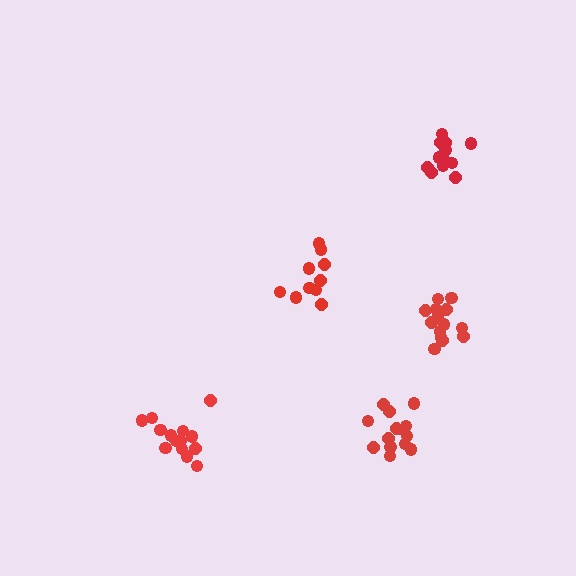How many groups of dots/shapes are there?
There are 5 groups.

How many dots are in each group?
Group 1: 14 dots, Group 2: 14 dots, Group 3: 12 dots, Group 4: 10 dots, Group 5: 14 dots (64 total).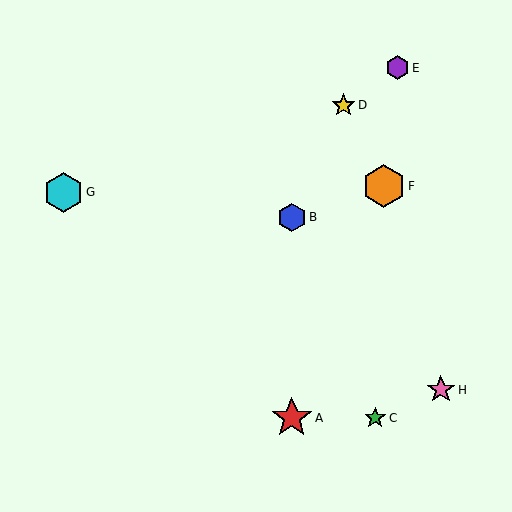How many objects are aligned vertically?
2 objects (A, B) are aligned vertically.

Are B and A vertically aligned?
Yes, both are at x≈292.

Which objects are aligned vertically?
Objects A, B are aligned vertically.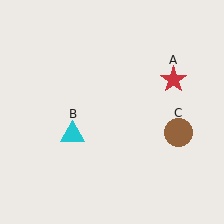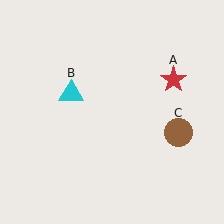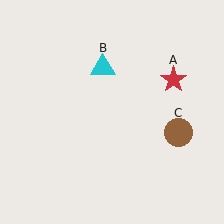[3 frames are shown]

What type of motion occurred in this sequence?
The cyan triangle (object B) rotated clockwise around the center of the scene.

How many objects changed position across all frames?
1 object changed position: cyan triangle (object B).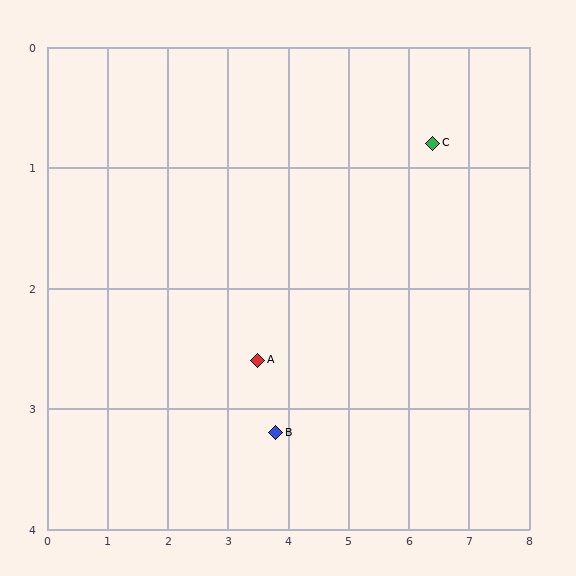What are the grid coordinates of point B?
Point B is at approximately (3.8, 3.2).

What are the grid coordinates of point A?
Point A is at approximately (3.5, 2.6).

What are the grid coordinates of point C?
Point C is at approximately (6.4, 0.8).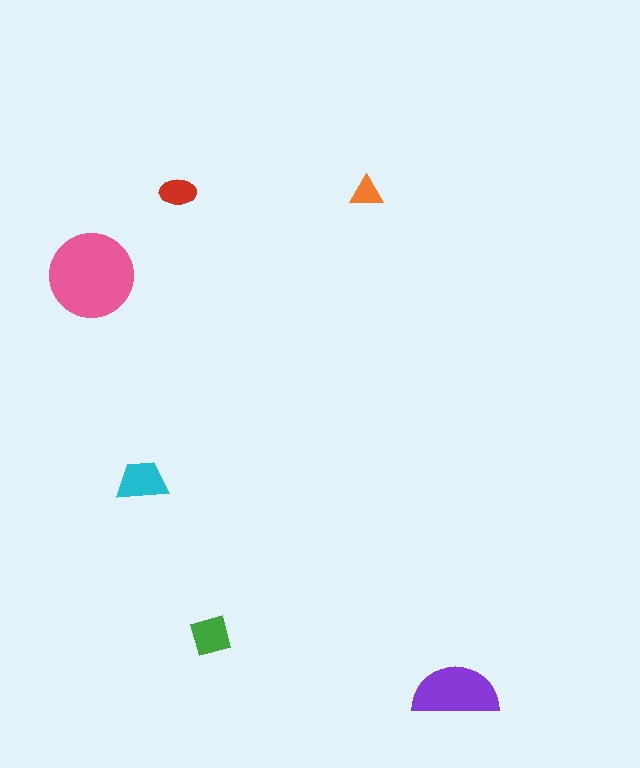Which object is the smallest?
The orange triangle.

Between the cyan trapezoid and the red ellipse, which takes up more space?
The cyan trapezoid.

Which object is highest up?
The red ellipse is topmost.